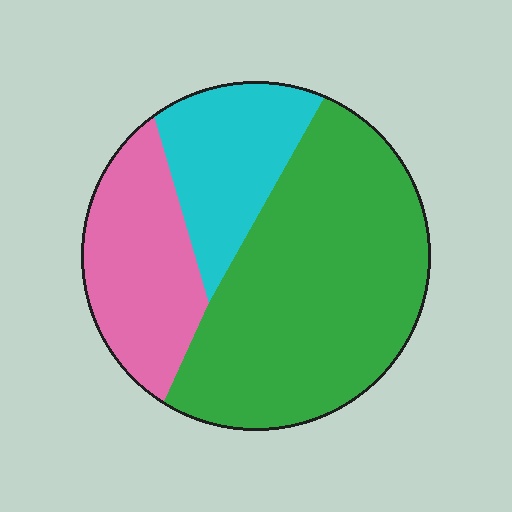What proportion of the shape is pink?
Pink takes up between a sixth and a third of the shape.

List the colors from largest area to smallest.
From largest to smallest: green, pink, cyan.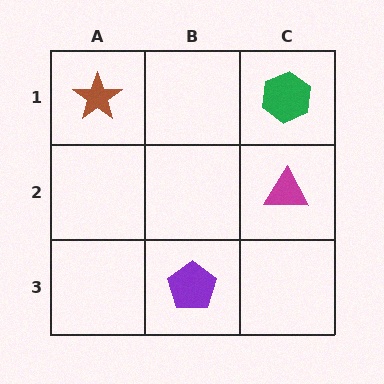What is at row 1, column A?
A brown star.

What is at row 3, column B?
A purple pentagon.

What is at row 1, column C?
A green hexagon.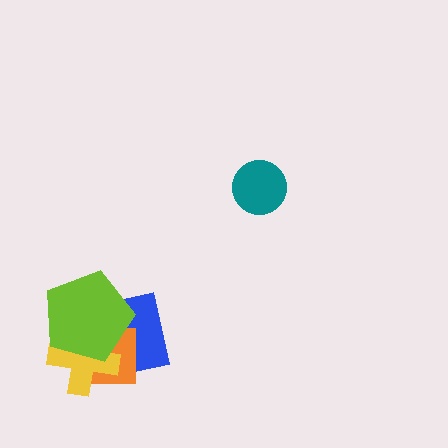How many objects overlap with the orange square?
3 objects overlap with the orange square.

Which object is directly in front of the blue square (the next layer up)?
The orange square is directly in front of the blue square.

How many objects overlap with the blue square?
3 objects overlap with the blue square.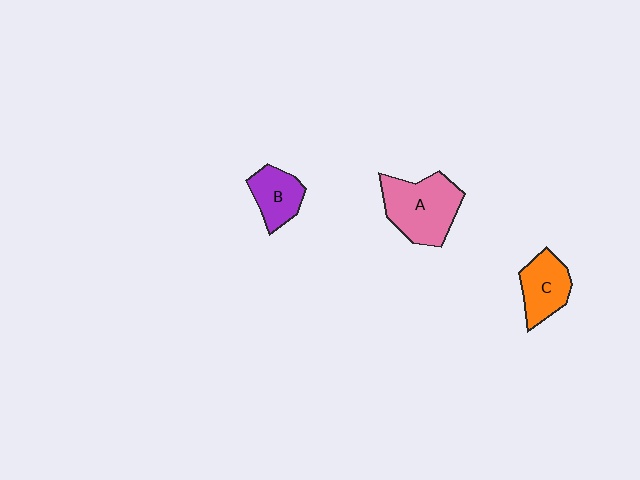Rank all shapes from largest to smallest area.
From largest to smallest: A (pink), C (orange), B (purple).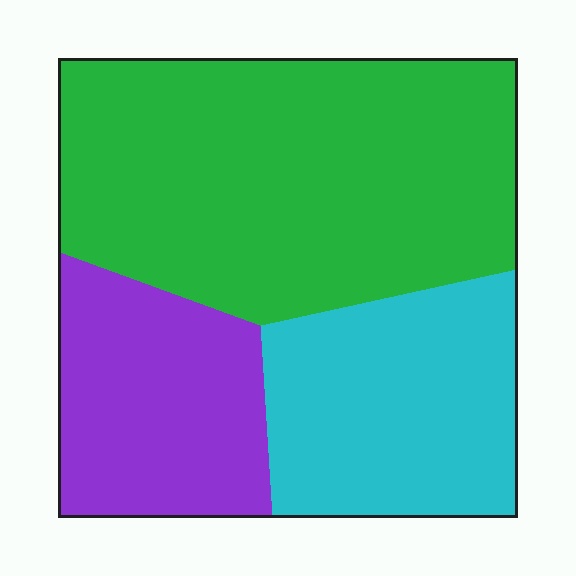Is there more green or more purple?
Green.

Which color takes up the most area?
Green, at roughly 50%.